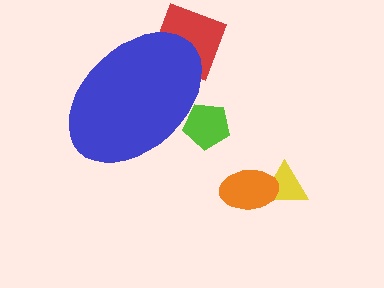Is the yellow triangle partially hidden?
No, the yellow triangle is fully visible.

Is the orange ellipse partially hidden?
No, the orange ellipse is fully visible.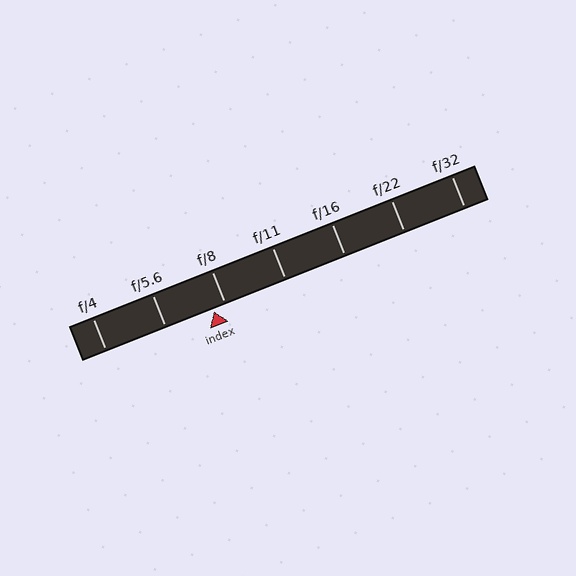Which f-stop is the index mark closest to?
The index mark is closest to f/8.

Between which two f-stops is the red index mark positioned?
The index mark is between f/5.6 and f/8.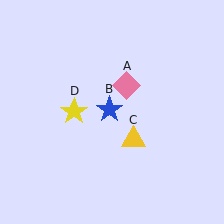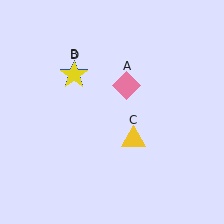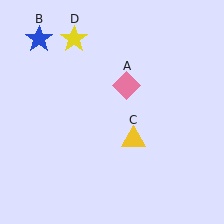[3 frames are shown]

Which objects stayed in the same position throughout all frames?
Pink diamond (object A) and yellow triangle (object C) remained stationary.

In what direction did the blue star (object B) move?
The blue star (object B) moved up and to the left.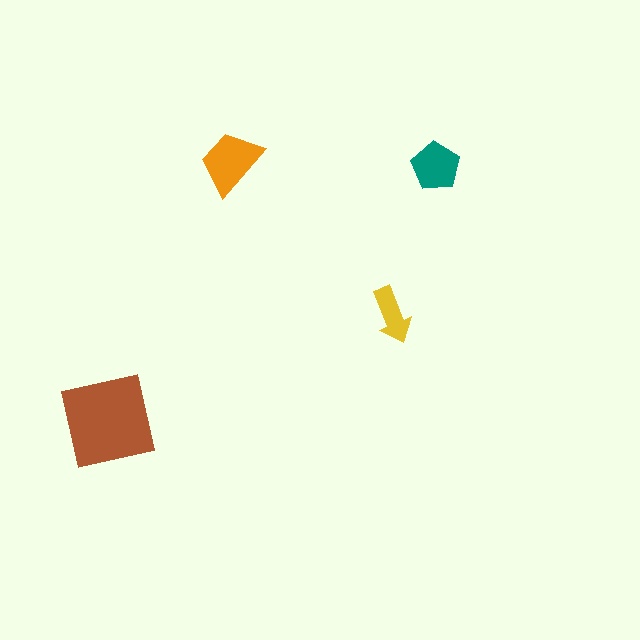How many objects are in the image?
There are 4 objects in the image.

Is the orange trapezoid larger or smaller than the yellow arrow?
Larger.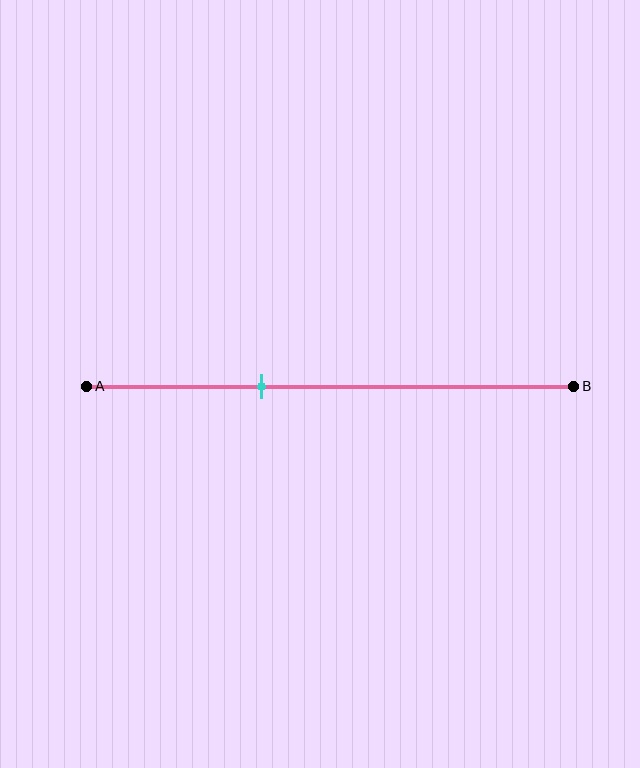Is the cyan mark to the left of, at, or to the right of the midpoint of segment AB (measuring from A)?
The cyan mark is to the left of the midpoint of segment AB.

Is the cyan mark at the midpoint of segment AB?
No, the mark is at about 35% from A, not at the 50% midpoint.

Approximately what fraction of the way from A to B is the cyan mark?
The cyan mark is approximately 35% of the way from A to B.